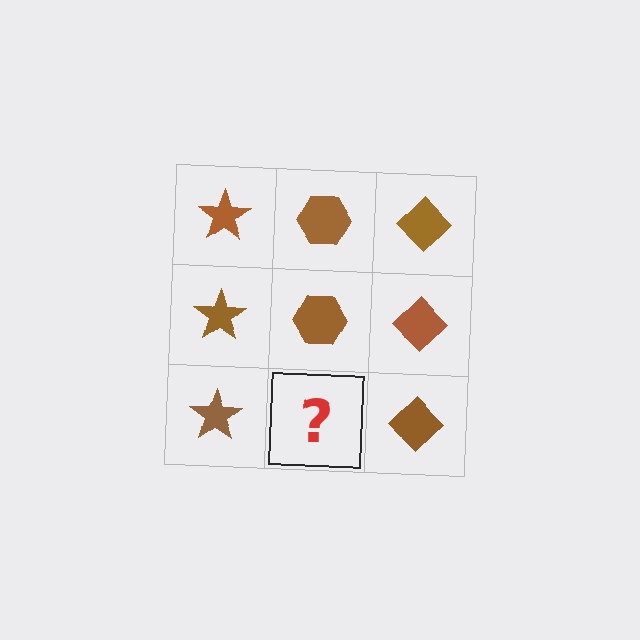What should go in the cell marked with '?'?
The missing cell should contain a brown hexagon.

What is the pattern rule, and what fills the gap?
The rule is that each column has a consistent shape. The gap should be filled with a brown hexagon.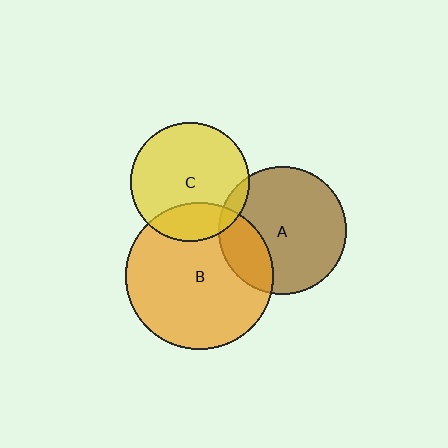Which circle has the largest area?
Circle B (orange).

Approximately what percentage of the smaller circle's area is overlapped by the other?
Approximately 10%.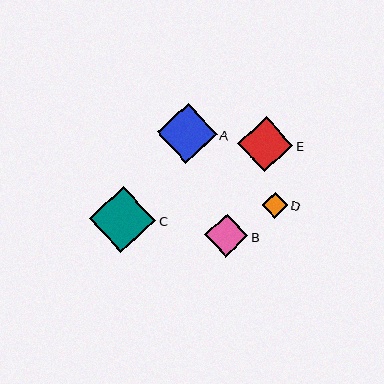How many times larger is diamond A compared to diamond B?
Diamond A is approximately 1.4 times the size of diamond B.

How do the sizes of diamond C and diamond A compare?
Diamond C and diamond A are approximately the same size.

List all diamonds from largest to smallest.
From largest to smallest: C, A, E, B, D.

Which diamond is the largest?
Diamond C is the largest with a size of approximately 66 pixels.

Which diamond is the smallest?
Diamond D is the smallest with a size of approximately 26 pixels.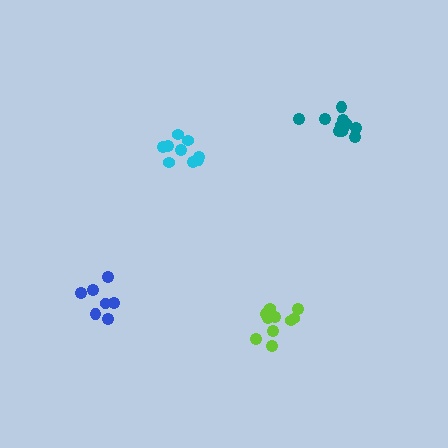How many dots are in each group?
Group 1: 7 dots, Group 2: 10 dots, Group 3: 9 dots, Group 4: 11 dots (37 total).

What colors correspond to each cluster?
The clusters are colored: blue, lime, cyan, teal.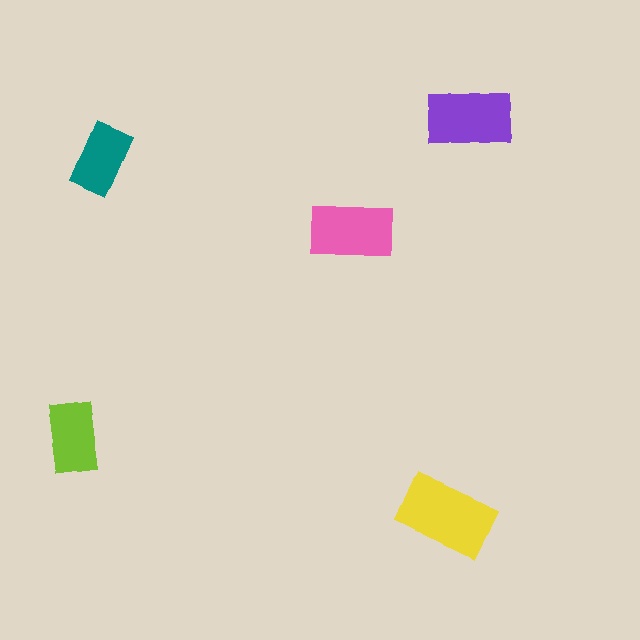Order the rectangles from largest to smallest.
the yellow one, the purple one, the pink one, the lime one, the teal one.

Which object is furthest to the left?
The lime rectangle is leftmost.